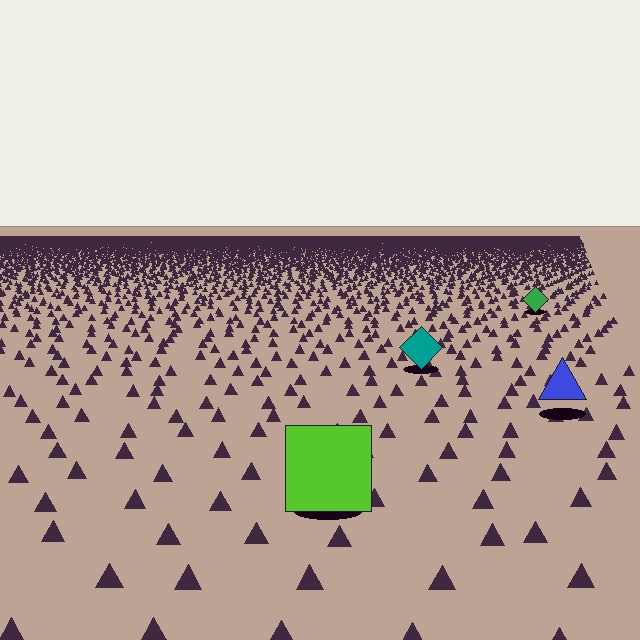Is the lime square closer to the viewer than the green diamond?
Yes. The lime square is closer — you can tell from the texture gradient: the ground texture is coarser near it.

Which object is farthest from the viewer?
The green diamond is farthest from the viewer. It appears smaller and the ground texture around it is denser.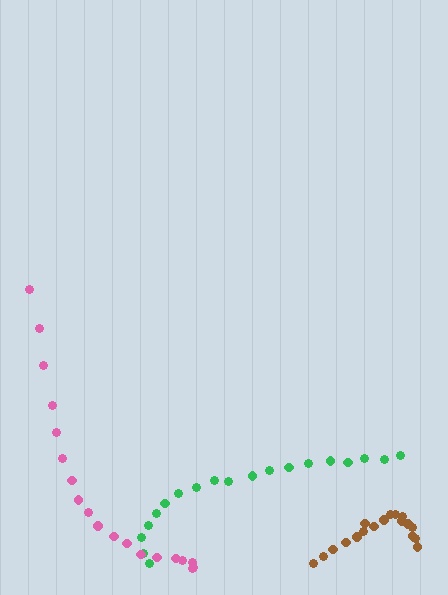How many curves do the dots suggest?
There are 3 distinct paths.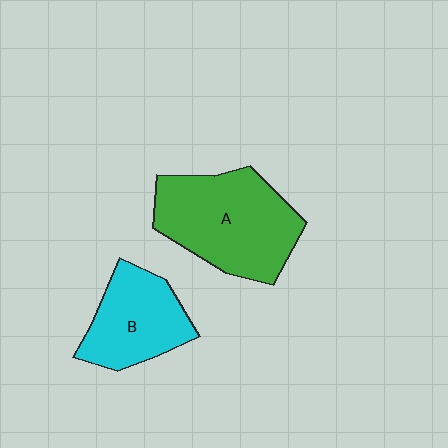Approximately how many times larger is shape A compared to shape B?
Approximately 1.5 times.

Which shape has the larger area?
Shape A (green).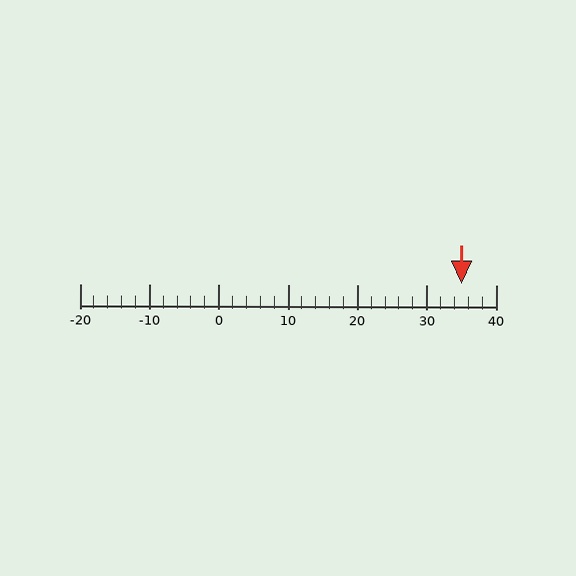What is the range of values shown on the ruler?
The ruler shows values from -20 to 40.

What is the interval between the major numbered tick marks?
The major tick marks are spaced 10 units apart.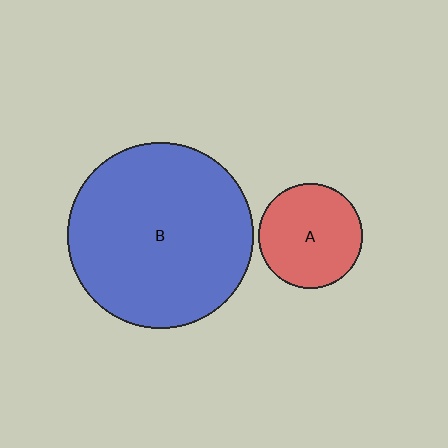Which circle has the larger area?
Circle B (blue).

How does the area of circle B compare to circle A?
Approximately 3.2 times.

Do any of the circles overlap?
No, none of the circles overlap.